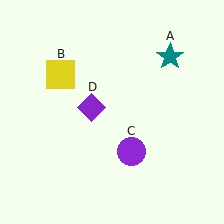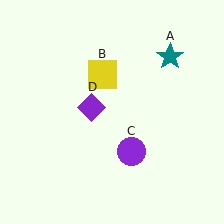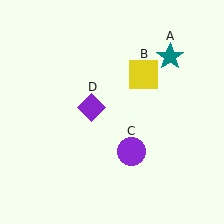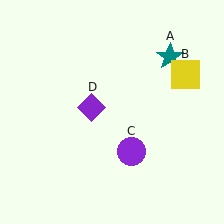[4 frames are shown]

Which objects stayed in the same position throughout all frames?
Teal star (object A) and purple circle (object C) and purple diamond (object D) remained stationary.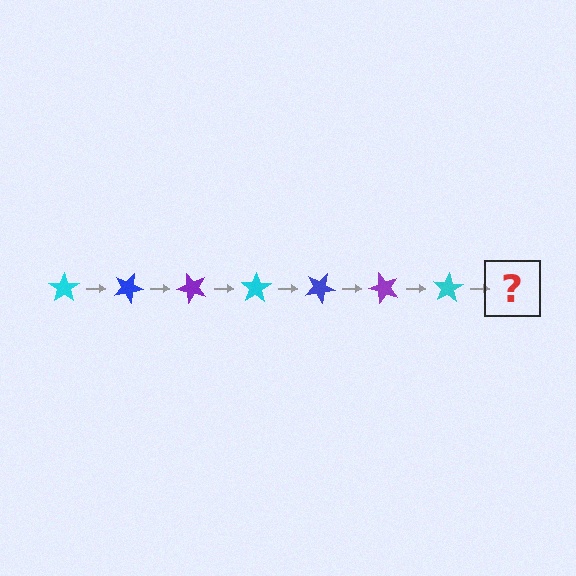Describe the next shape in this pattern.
It should be a blue star, rotated 175 degrees from the start.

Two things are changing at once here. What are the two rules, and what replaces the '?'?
The two rules are that it rotates 25 degrees each step and the color cycles through cyan, blue, and purple. The '?' should be a blue star, rotated 175 degrees from the start.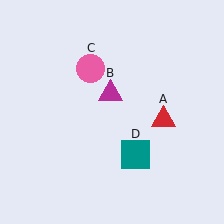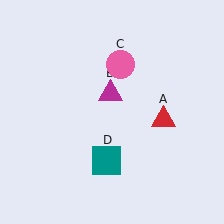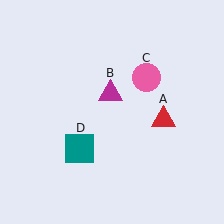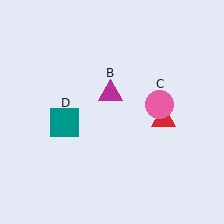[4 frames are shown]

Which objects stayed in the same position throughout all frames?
Red triangle (object A) and magenta triangle (object B) remained stationary.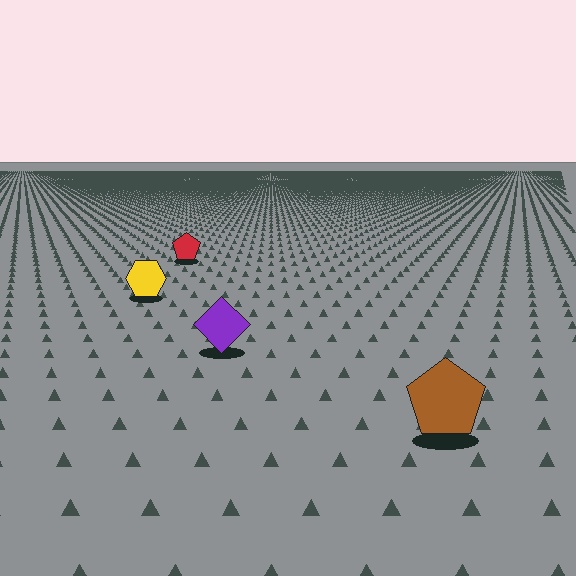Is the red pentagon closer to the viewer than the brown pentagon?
No. The brown pentagon is closer — you can tell from the texture gradient: the ground texture is coarser near it.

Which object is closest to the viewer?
The brown pentagon is closest. The texture marks near it are larger and more spread out.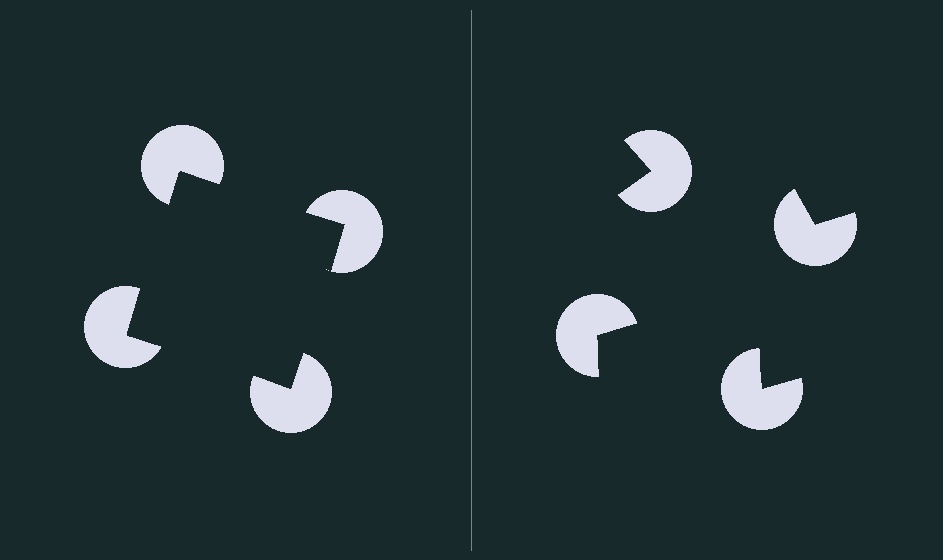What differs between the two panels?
The pac-man discs are positioned identically on both sides; only the wedge orientations differ. On the left they align to a square; on the right they are misaligned.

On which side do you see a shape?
An illusory square appears on the left side. On the right side the wedge cuts are rotated, so no coherent shape forms.